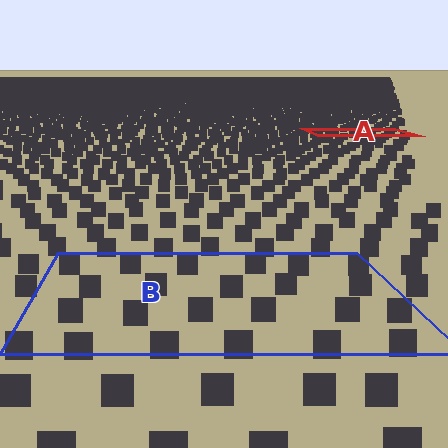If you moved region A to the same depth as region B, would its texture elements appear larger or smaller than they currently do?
They would appear larger. At a closer depth, the same texture elements are projected at a bigger on-screen size.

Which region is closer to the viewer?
Region B is closer. The texture elements there are larger and more spread out.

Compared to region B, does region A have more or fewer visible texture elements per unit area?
Region A has more texture elements per unit area — they are packed more densely because it is farther away.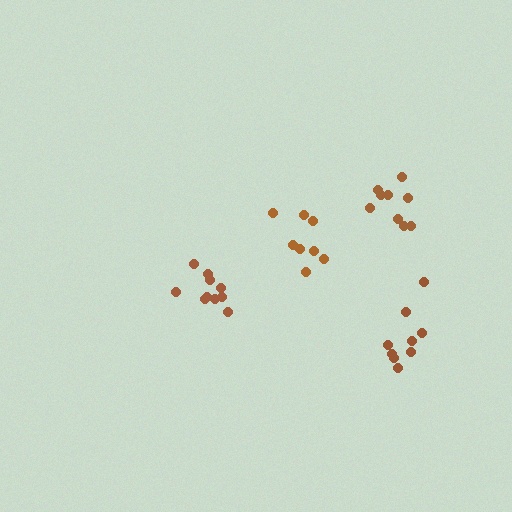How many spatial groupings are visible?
There are 4 spatial groupings.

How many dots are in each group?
Group 1: 8 dots, Group 2: 10 dots, Group 3: 9 dots, Group 4: 9 dots (36 total).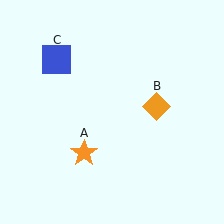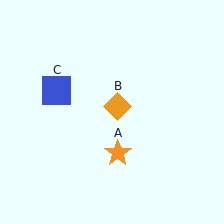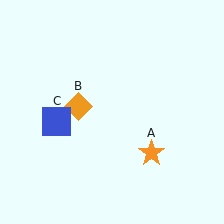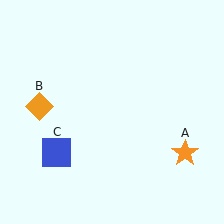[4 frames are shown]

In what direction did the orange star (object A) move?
The orange star (object A) moved right.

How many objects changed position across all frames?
3 objects changed position: orange star (object A), orange diamond (object B), blue square (object C).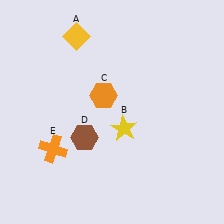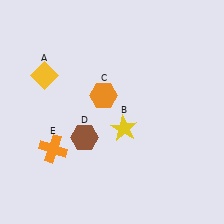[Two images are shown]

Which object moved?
The yellow diamond (A) moved down.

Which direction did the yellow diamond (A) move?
The yellow diamond (A) moved down.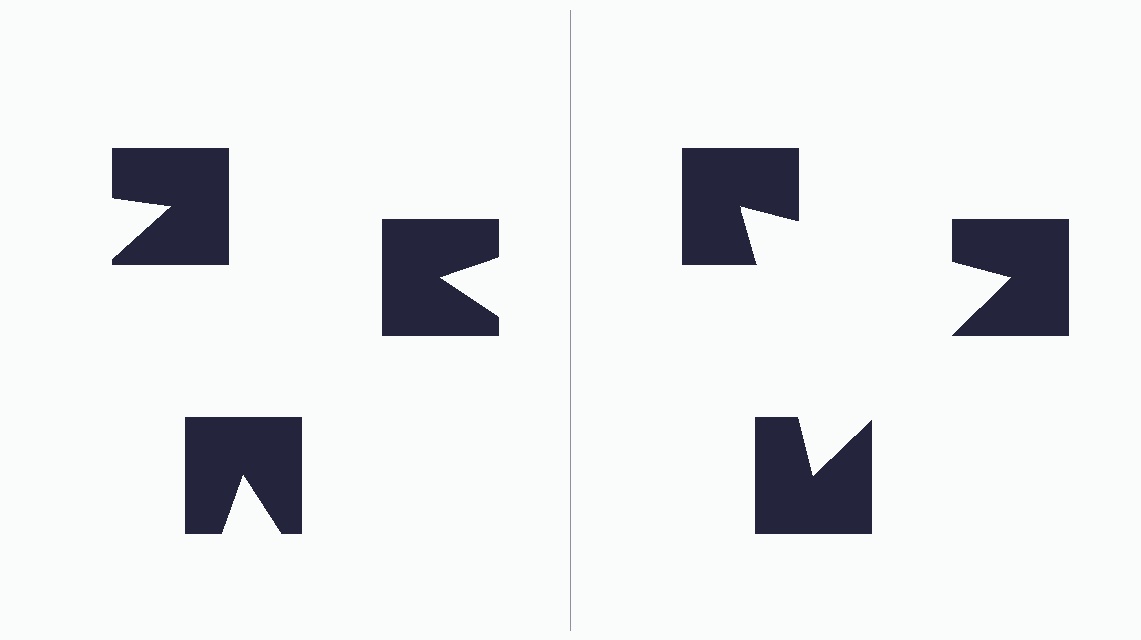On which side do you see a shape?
An illusory triangle appears on the right side. On the left side the wedge cuts are rotated, so no coherent shape forms.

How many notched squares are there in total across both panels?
6 — 3 on each side.